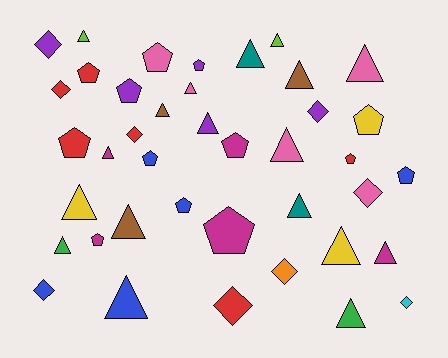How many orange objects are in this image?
There is 1 orange object.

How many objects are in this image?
There are 40 objects.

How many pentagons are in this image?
There are 13 pentagons.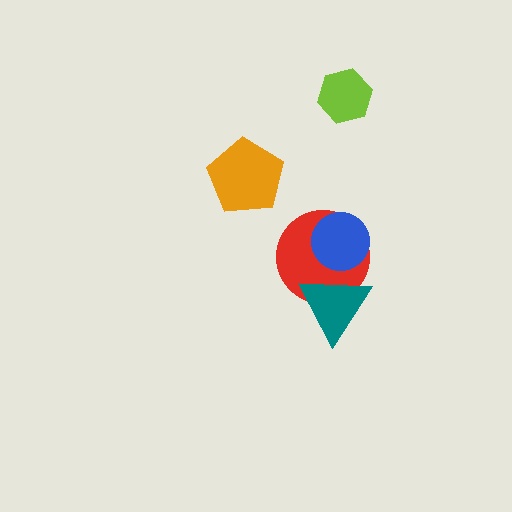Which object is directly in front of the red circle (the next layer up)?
The blue circle is directly in front of the red circle.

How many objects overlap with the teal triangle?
1 object overlaps with the teal triangle.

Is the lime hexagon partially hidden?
No, no other shape covers it.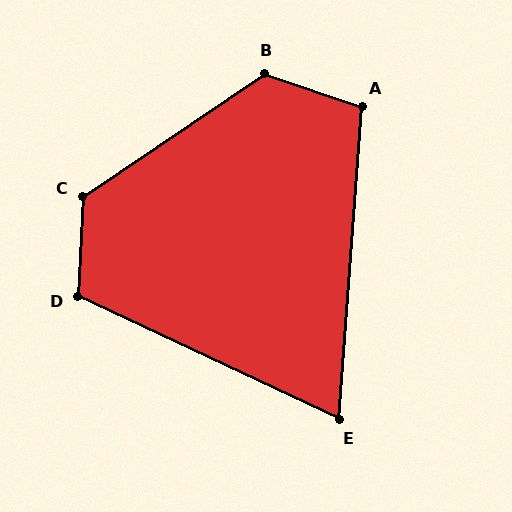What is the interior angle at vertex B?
Approximately 127 degrees (obtuse).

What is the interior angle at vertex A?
Approximately 105 degrees (obtuse).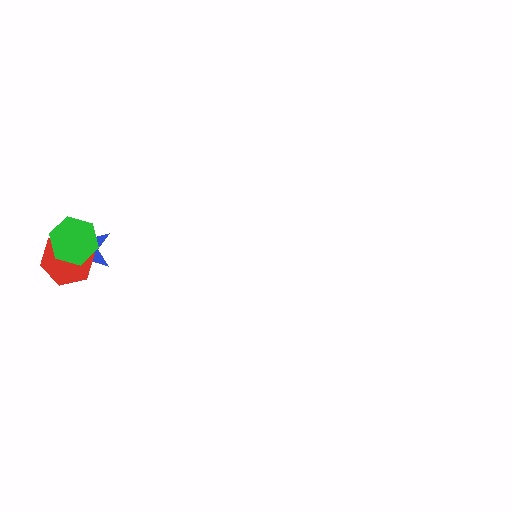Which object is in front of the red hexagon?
The green hexagon is in front of the red hexagon.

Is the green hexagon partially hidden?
No, no other shape covers it.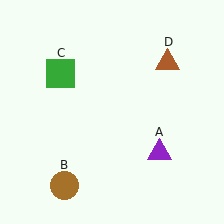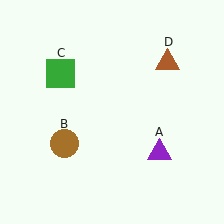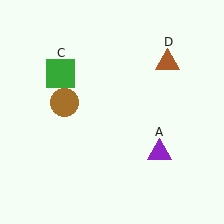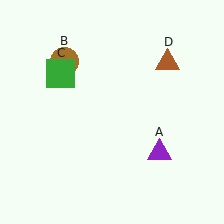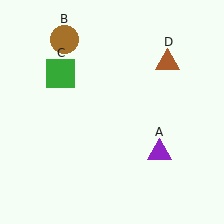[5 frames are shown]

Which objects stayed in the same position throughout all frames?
Purple triangle (object A) and green square (object C) and brown triangle (object D) remained stationary.